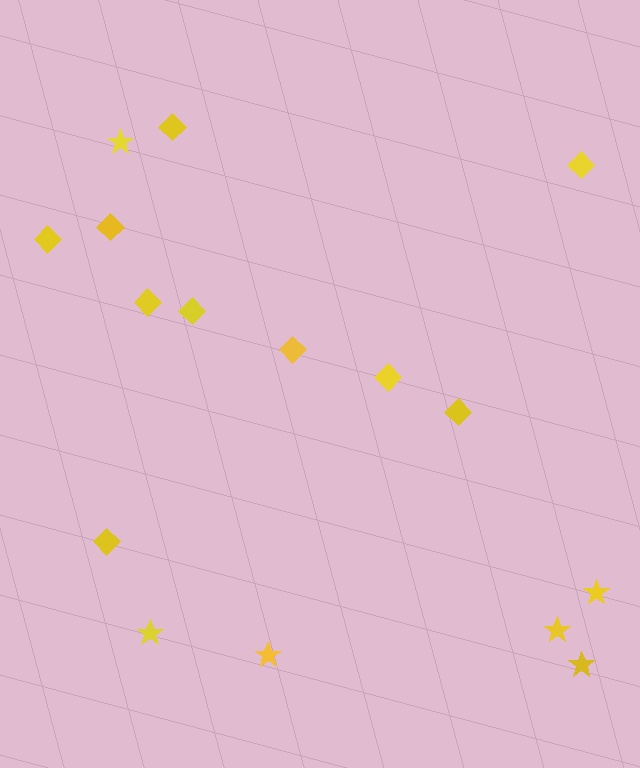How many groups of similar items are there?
There are 2 groups: one group of stars (6) and one group of diamonds (10).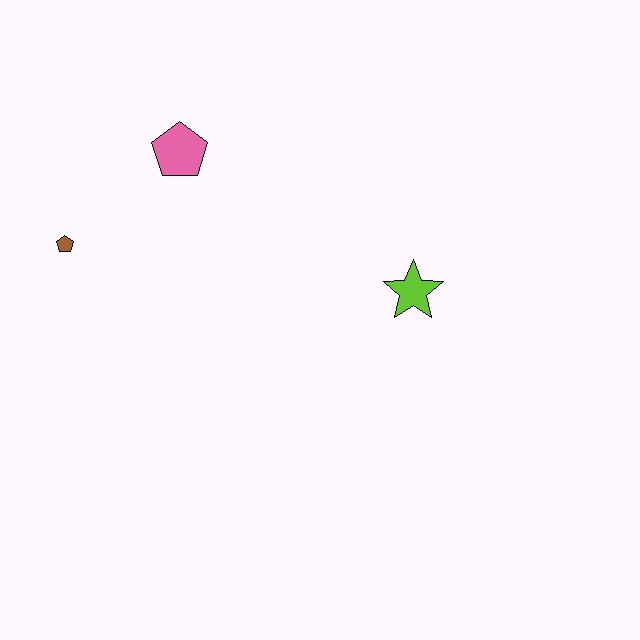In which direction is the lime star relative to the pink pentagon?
The lime star is to the right of the pink pentagon.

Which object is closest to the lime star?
The pink pentagon is closest to the lime star.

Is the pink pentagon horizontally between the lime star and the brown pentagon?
Yes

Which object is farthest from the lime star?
The brown pentagon is farthest from the lime star.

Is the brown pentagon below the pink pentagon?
Yes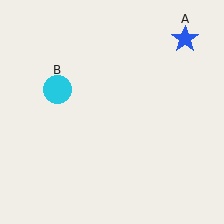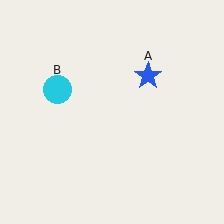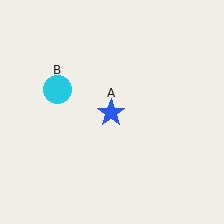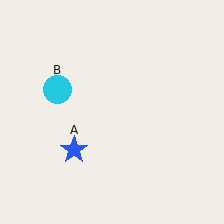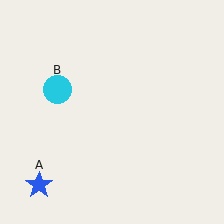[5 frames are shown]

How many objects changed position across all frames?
1 object changed position: blue star (object A).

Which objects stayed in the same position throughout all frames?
Cyan circle (object B) remained stationary.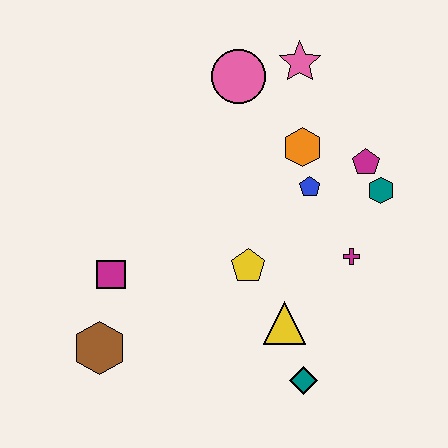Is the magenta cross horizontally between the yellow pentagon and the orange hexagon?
No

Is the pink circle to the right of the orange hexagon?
No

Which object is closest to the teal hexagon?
The magenta pentagon is closest to the teal hexagon.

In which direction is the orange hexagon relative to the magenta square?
The orange hexagon is to the right of the magenta square.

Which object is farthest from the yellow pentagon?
The pink star is farthest from the yellow pentagon.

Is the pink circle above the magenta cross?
Yes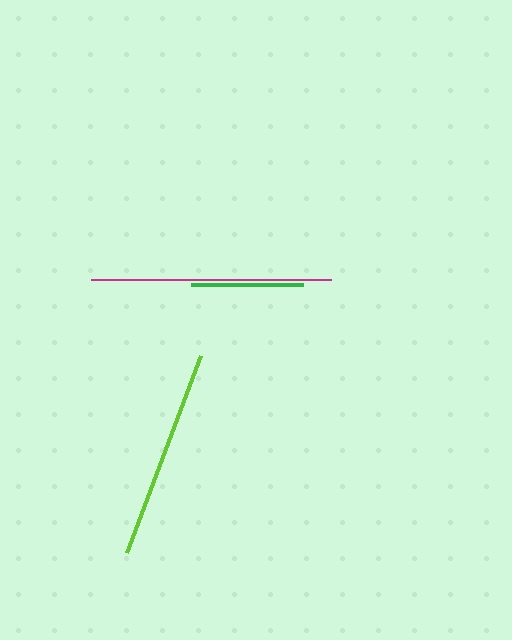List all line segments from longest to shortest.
From longest to shortest: magenta, lime, green.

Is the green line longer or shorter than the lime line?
The lime line is longer than the green line.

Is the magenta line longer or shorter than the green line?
The magenta line is longer than the green line.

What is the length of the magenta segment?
The magenta segment is approximately 240 pixels long.